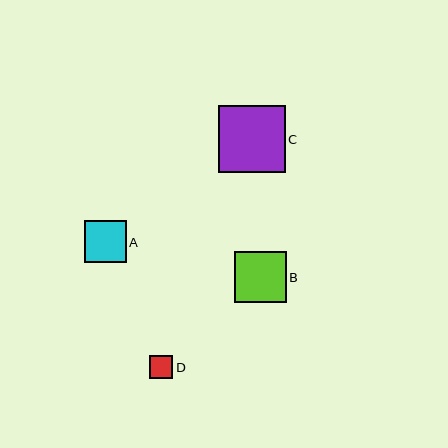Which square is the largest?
Square C is the largest with a size of approximately 66 pixels.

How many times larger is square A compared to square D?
Square A is approximately 1.8 times the size of square D.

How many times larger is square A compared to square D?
Square A is approximately 1.8 times the size of square D.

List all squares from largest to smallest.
From largest to smallest: C, B, A, D.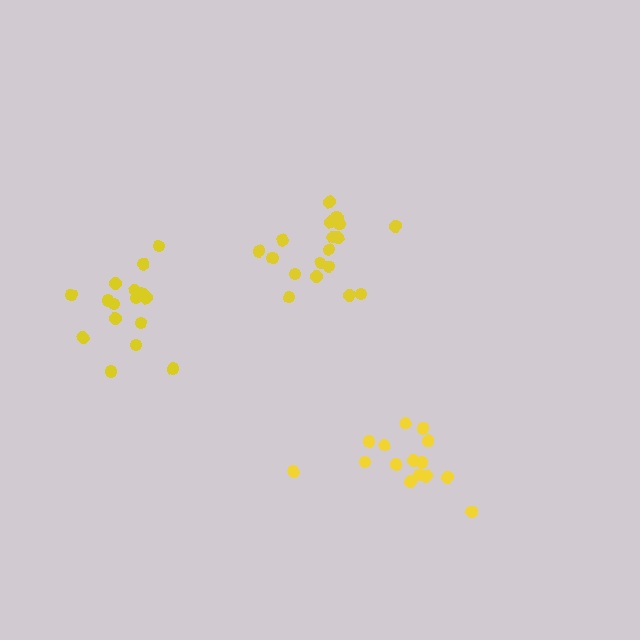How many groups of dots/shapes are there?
There are 3 groups.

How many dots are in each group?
Group 1: 18 dots, Group 2: 15 dots, Group 3: 16 dots (49 total).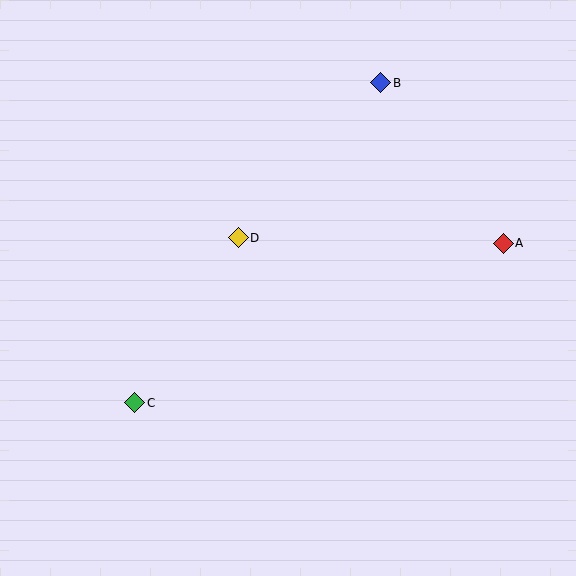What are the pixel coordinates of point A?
Point A is at (503, 243).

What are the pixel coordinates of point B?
Point B is at (381, 83).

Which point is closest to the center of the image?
Point D at (238, 238) is closest to the center.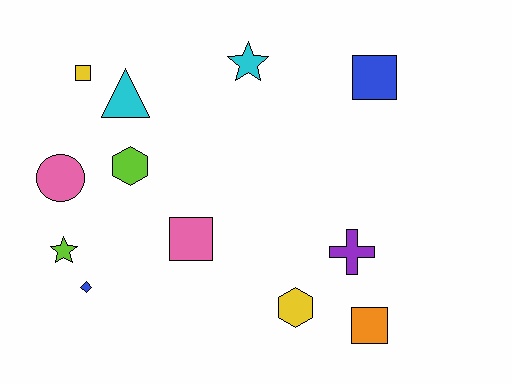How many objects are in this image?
There are 12 objects.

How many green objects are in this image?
There are no green objects.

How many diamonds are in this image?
There is 1 diamond.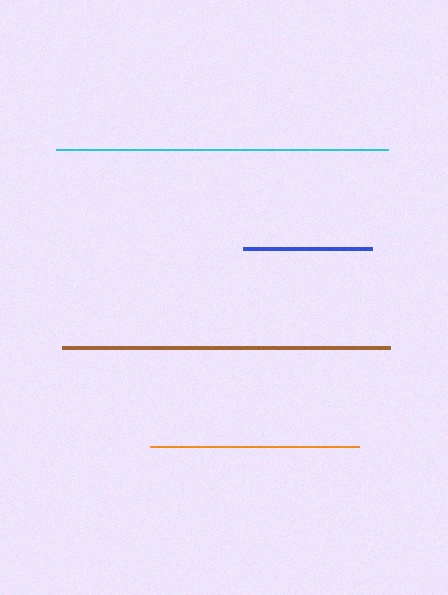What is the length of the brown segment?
The brown segment is approximately 328 pixels long.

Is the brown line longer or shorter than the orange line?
The brown line is longer than the orange line.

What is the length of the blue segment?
The blue segment is approximately 128 pixels long.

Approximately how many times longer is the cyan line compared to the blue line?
The cyan line is approximately 2.6 times the length of the blue line.